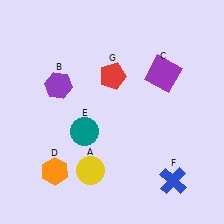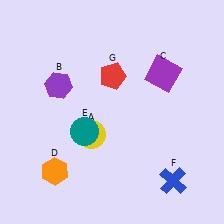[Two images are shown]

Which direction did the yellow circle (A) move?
The yellow circle (A) moved up.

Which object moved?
The yellow circle (A) moved up.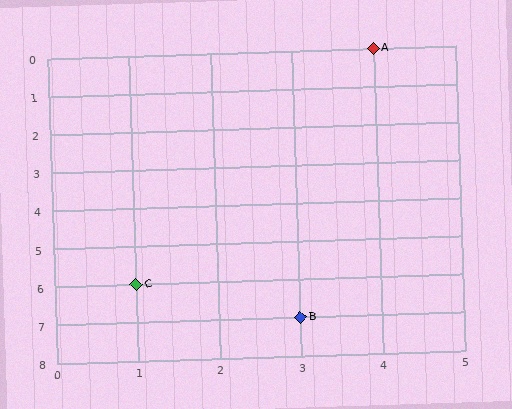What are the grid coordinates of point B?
Point B is at grid coordinates (3, 7).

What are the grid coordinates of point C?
Point C is at grid coordinates (1, 6).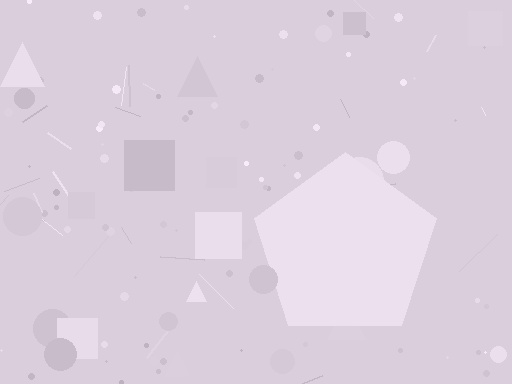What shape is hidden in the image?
A pentagon is hidden in the image.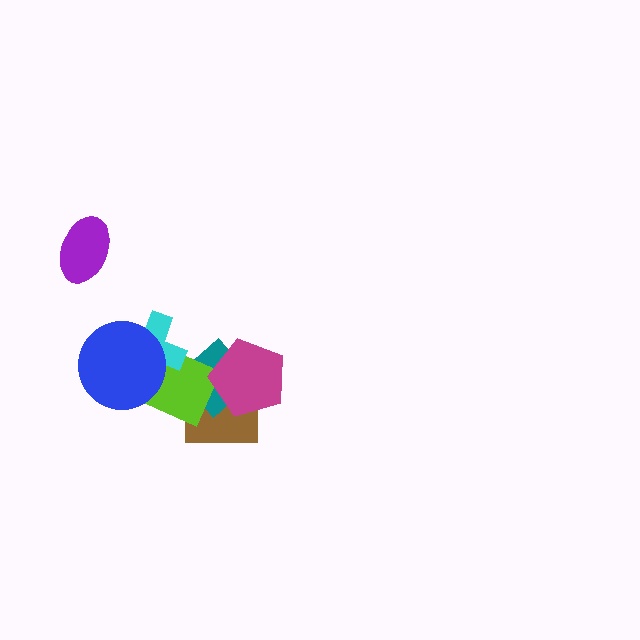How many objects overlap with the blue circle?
2 objects overlap with the blue circle.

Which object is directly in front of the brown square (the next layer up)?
The teal diamond is directly in front of the brown square.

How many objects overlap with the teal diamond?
3 objects overlap with the teal diamond.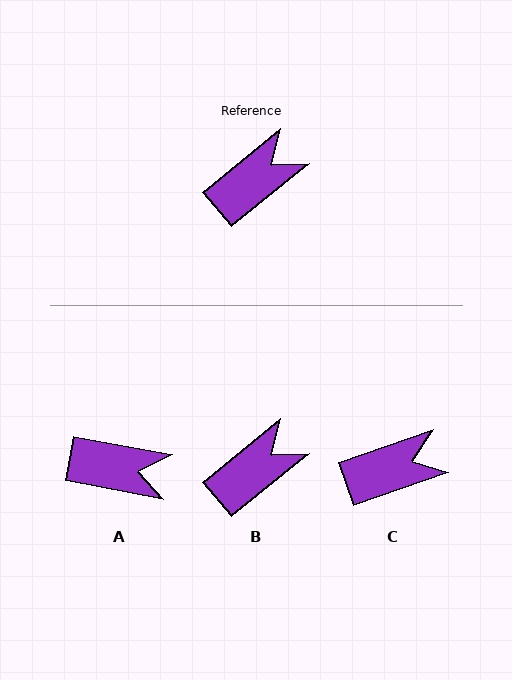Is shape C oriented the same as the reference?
No, it is off by about 20 degrees.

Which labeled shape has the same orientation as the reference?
B.